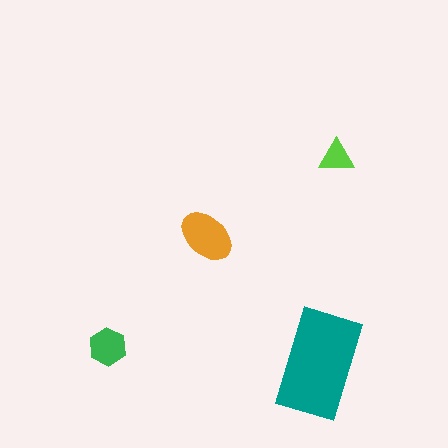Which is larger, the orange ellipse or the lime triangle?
The orange ellipse.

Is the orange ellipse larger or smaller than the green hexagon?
Larger.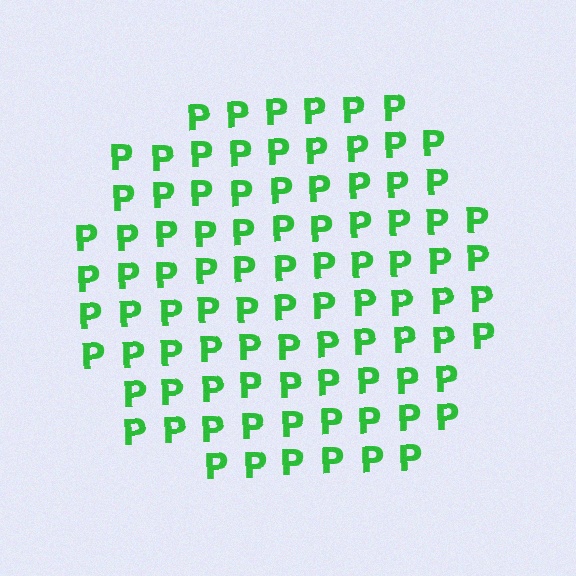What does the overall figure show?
The overall figure shows a circle.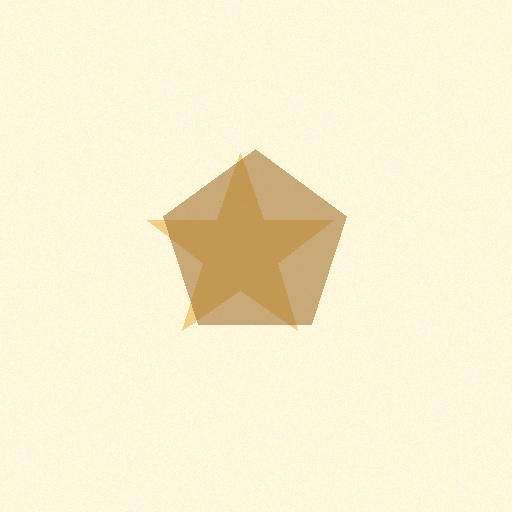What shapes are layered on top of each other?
The layered shapes are: an orange star, a brown pentagon.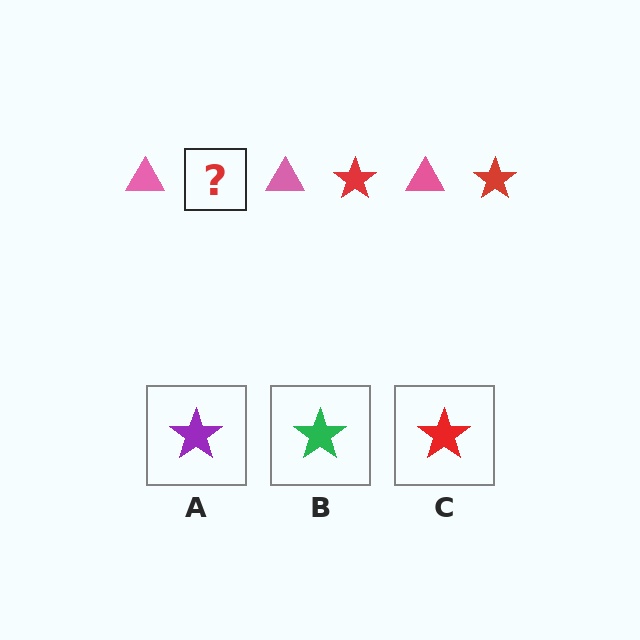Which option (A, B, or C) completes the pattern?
C.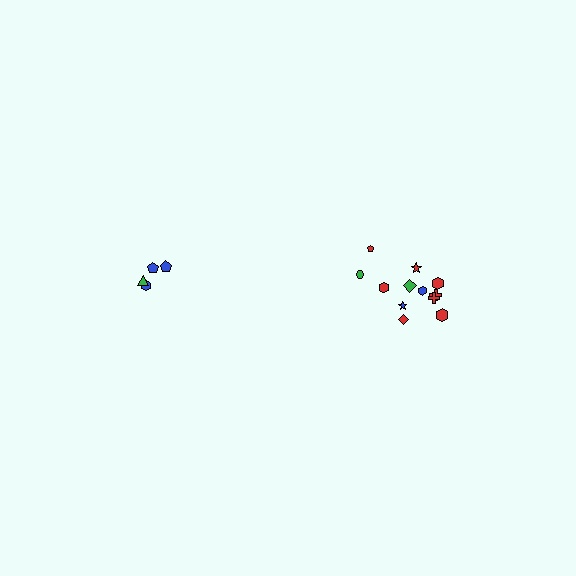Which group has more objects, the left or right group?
The right group.